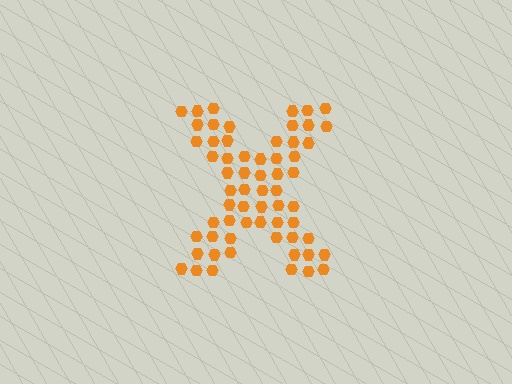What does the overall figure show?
The overall figure shows the letter X.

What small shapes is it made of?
It is made of small hexagons.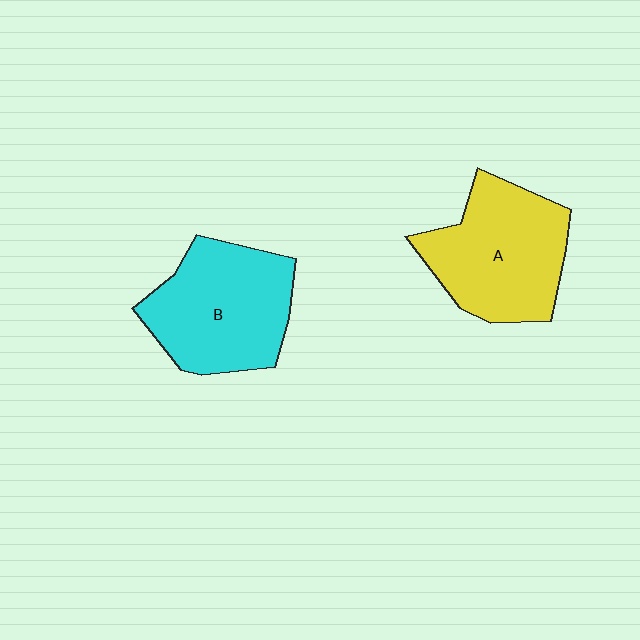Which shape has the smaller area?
Shape A (yellow).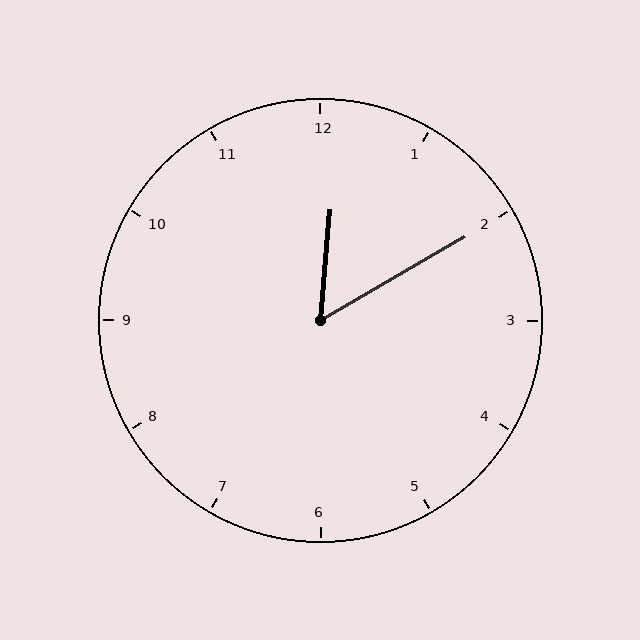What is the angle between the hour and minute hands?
Approximately 55 degrees.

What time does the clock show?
12:10.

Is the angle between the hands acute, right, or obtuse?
It is acute.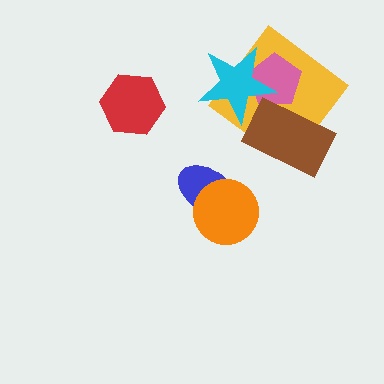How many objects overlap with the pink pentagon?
3 objects overlap with the pink pentagon.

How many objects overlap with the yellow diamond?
3 objects overlap with the yellow diamond.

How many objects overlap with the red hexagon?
0 objects overlap with the red hexagon.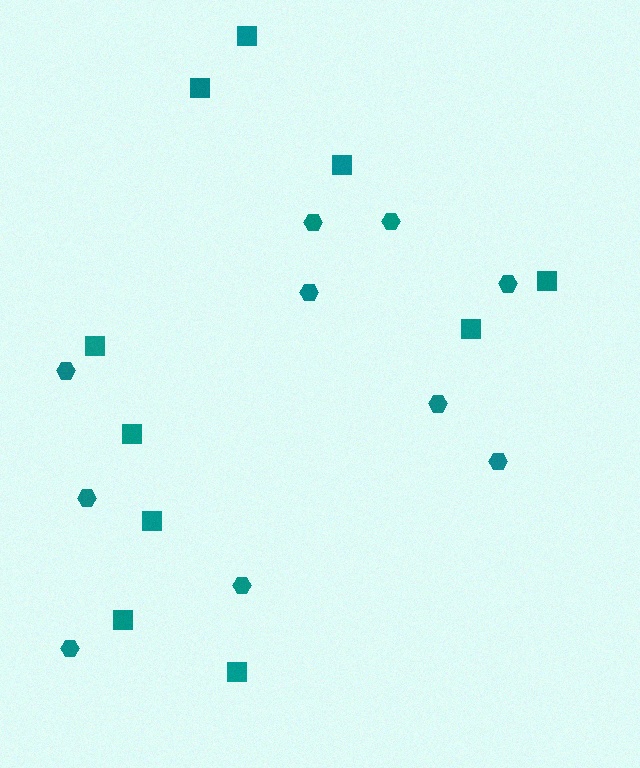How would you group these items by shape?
There are 2 groups: one group of hexagons (10) and one group of squares (10).